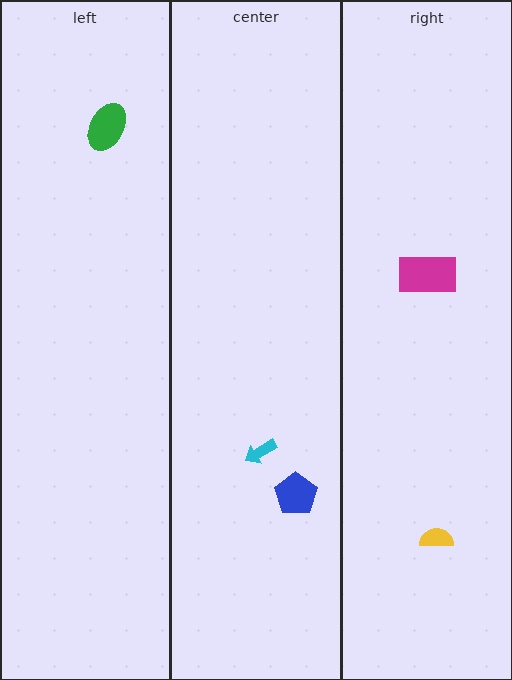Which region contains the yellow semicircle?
The right region.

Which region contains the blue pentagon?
The center region.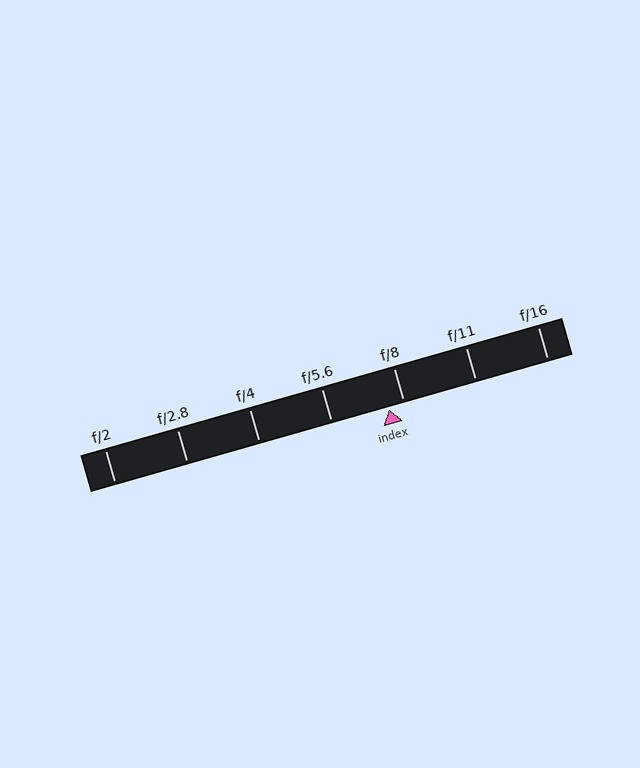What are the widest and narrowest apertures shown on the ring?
The widest aperture shown is f/2 and the narrowest is f/16.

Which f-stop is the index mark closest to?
The index mark is closest to f/8.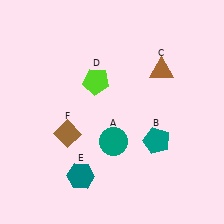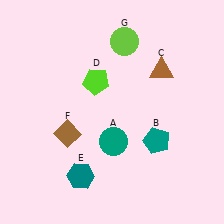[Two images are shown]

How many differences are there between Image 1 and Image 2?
There is 1 difference between the two images.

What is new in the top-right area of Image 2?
A lime circle (G) was added in the top-right area of Image 2.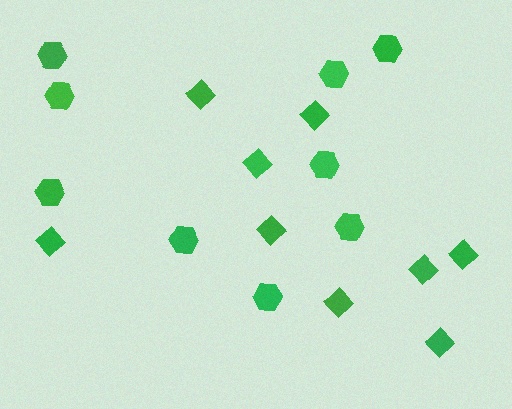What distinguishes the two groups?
There are 2 groups: one group of diamonds (9) and one group of hexagons (9).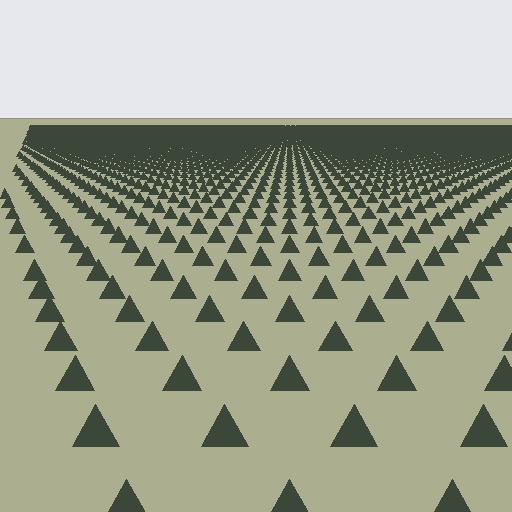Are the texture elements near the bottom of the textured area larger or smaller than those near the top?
Larger. Near the bottom, elements are closer to the viewer and appear at a bigger on-screen size.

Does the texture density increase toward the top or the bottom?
Density increases toward the top.